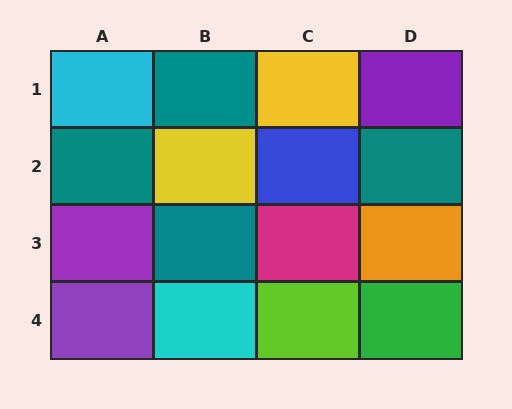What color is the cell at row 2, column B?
Yellow.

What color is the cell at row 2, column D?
Teal.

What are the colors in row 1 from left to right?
Cyan, teal, yellow, purple.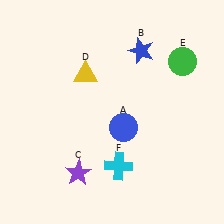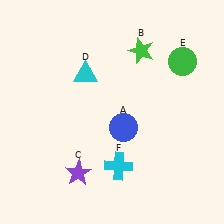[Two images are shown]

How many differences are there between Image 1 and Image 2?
There are 2 differences between the two images.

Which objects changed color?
B changed from blue to green. D changed from yellow to cyan.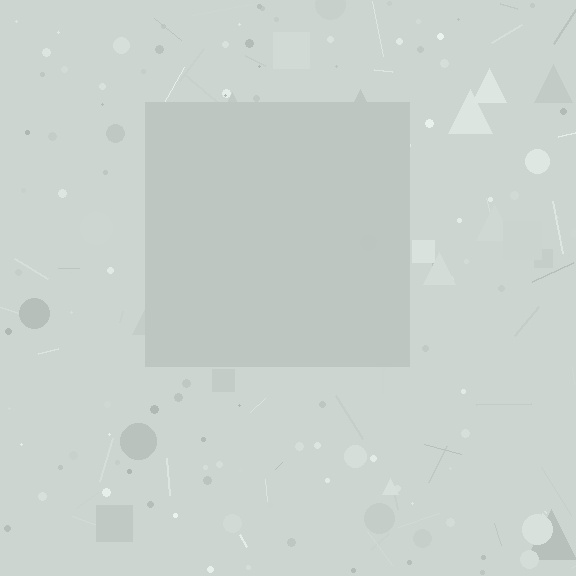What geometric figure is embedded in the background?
A square is embedded in the background.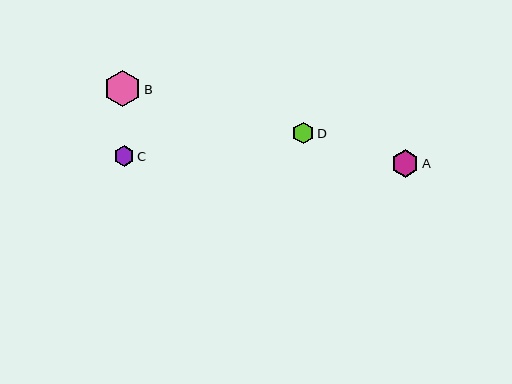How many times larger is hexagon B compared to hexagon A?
Hexagon B is approximately 1.4 times the size of hexagon A.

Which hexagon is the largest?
Hexagon B is the largest with a size of approximately 37 pixels.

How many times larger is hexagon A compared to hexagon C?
Hexagon A is approximately 1.4 times the size of hexagon C.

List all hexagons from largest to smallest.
From largest to smallest: B, A, D, C.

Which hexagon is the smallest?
Hexagon C is the smallest with a size of approximately 20 pixels.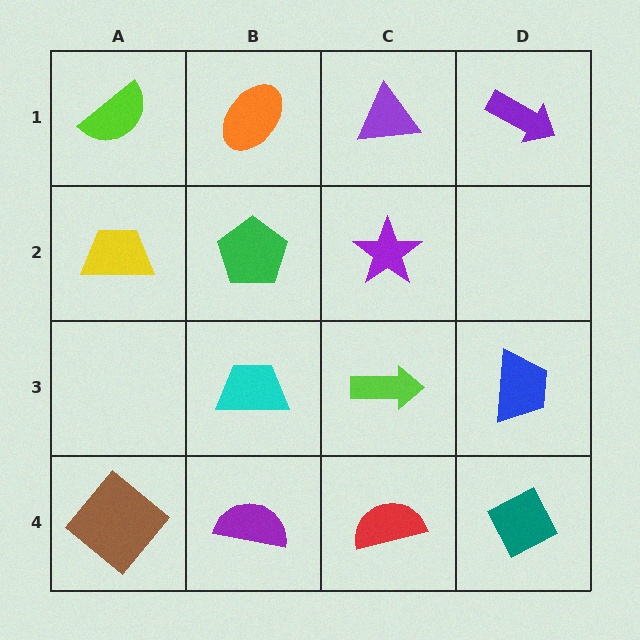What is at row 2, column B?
A green pentagon.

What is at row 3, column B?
A cyan trapezoid.